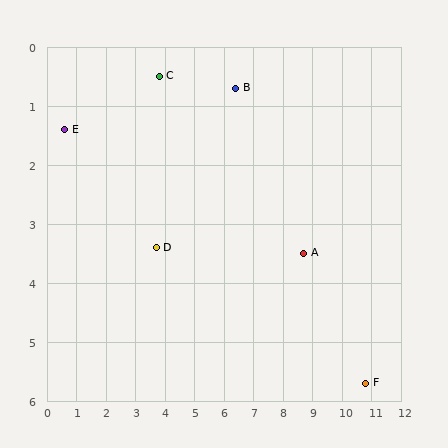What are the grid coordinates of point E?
Point E is at approximately (0.6, 1.4).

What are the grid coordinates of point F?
Point F is at approximately (10.8, 5.7).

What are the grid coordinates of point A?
Point A is at approximately (8.7, 3.5).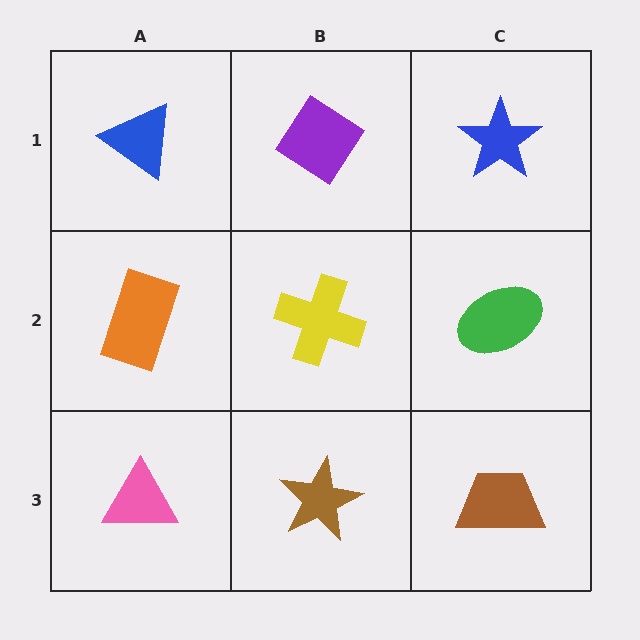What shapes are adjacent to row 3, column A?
An orange rectangle (row 2, column A), a brown star (row 3, column B).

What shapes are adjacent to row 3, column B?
A yellow cross (row 2, column B), a pink triangle (row 3, column A), a brown trapezoid (row 3, column C).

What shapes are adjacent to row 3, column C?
A green ellipse (row 2, column C), a brown star (row 3, column B).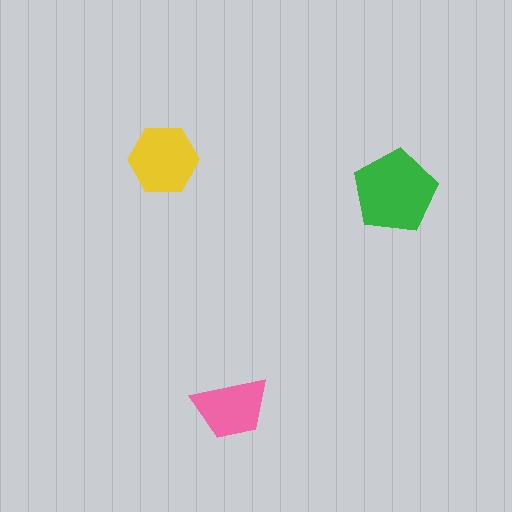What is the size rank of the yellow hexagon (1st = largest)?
2nd.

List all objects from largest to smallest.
The green pentagon, the yellow hexagon, the pink trapezoid.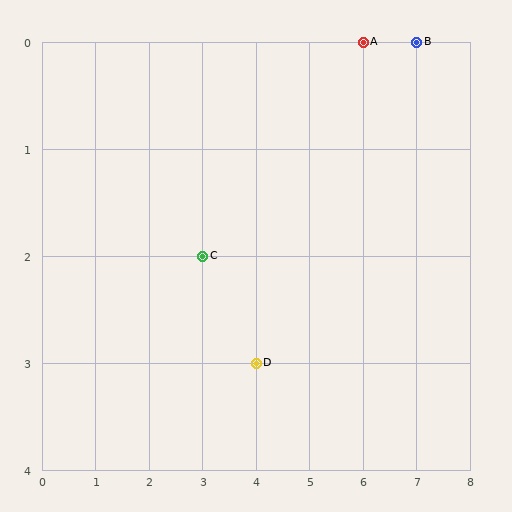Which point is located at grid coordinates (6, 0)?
Point A is at (6, 0).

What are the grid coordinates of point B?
Point B is at grid coordinates (7, 0).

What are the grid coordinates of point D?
Point D is at grid coordinates (4, 3).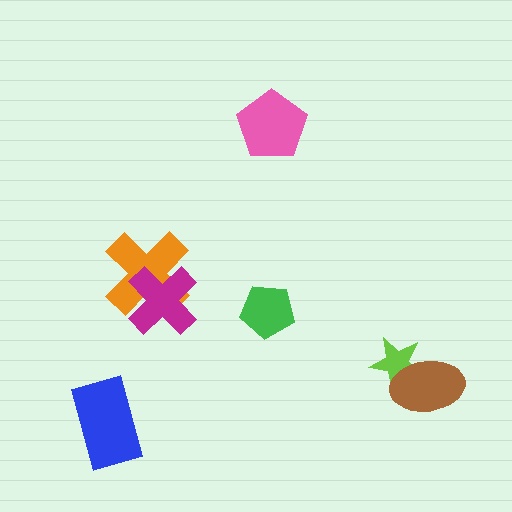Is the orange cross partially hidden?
Yes, it is partially covered by another shape.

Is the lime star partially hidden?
Yes, it is partially covered by another shape.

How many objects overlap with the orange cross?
1 object overlaps with the orange cross.